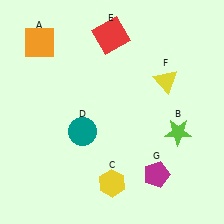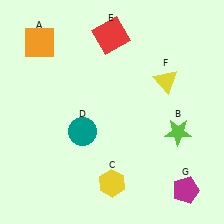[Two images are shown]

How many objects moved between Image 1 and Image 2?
1 object moved between the two images.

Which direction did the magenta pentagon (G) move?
The magenta pentagon (G) moved right.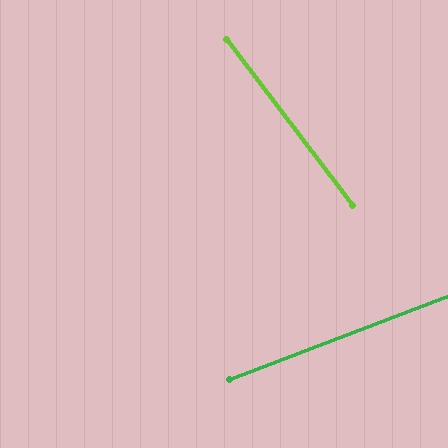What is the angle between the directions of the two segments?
Approximately 74 degrees.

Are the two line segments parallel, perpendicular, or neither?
Neither parallel nor perpendicular — they differ by about 74°.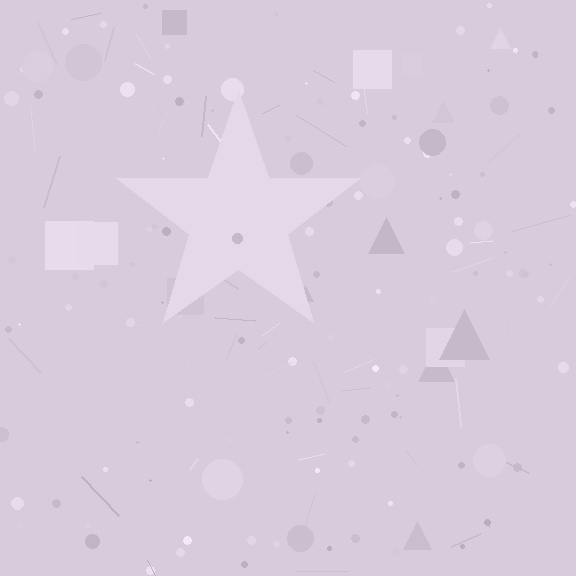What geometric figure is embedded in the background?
A star is embedded in the background.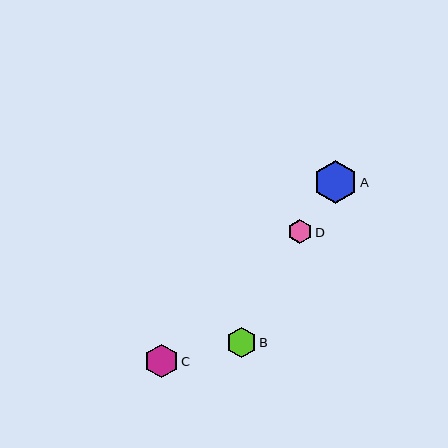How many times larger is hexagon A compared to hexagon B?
Hexagon A is approximately 1.4 times the size of hexagon B.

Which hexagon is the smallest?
Hexagon D is the smallest with a size of approximately 24 pixels.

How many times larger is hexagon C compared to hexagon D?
Hexagon C is approximately 1.4 times the size of hexagon D.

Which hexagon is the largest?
Hexagon A is the largest with a size of approximately 43 pixels.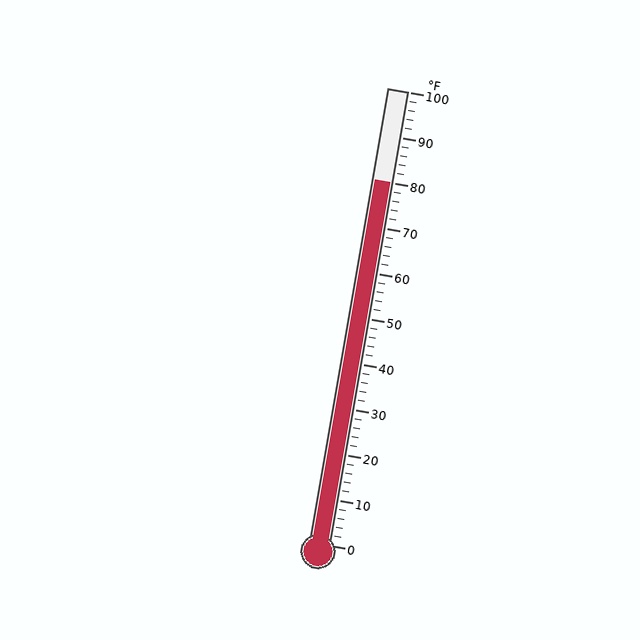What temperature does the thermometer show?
The thermometer shows approximately 80°F.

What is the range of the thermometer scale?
The thermometer scale ranges from 0°F to 100°F.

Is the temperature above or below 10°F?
The temperature is above 10°F.